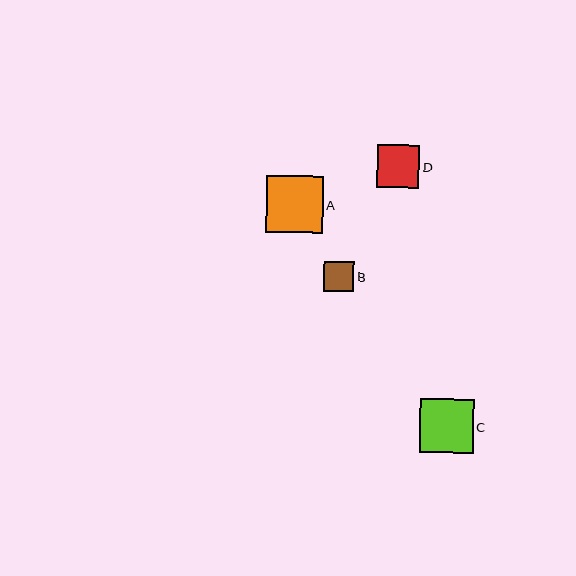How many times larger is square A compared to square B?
Square A is approximately 1.9 times the size of square B.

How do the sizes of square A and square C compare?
Square A and square C are approximately the same size.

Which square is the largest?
Square A is the largest with a size of approximately 57 pixels.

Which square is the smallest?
Square B is the smallest with a size of approximately 30 pixels.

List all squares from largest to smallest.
From largest to smallest: A, C, D, B.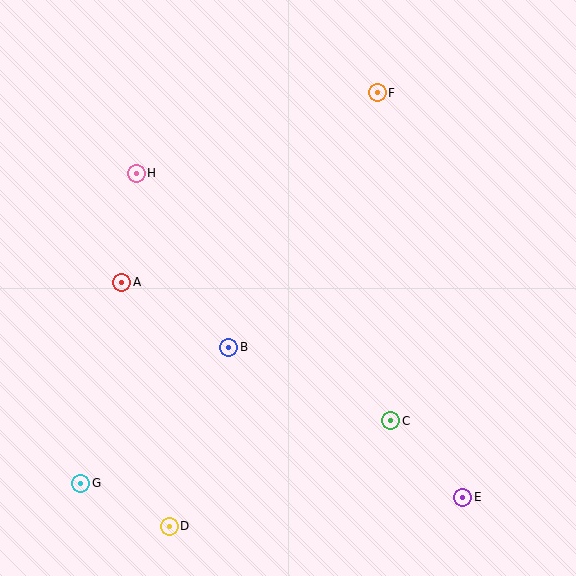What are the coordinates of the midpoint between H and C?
The midpoint between H and C is at (263, 297).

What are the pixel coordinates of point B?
Point B is at (229, 347).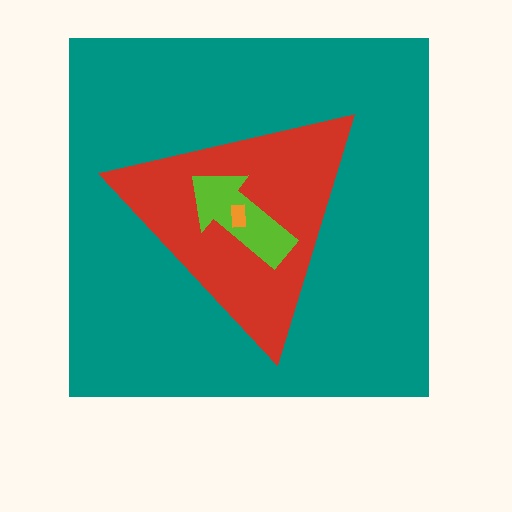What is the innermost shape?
The orange rectangle.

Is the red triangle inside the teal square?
Yes.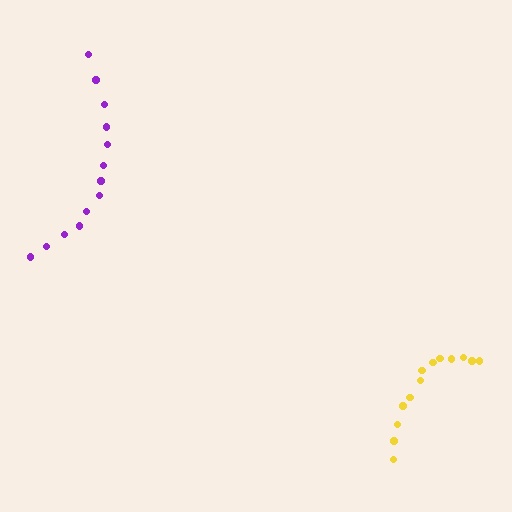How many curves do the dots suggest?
There are 2 distinct paths.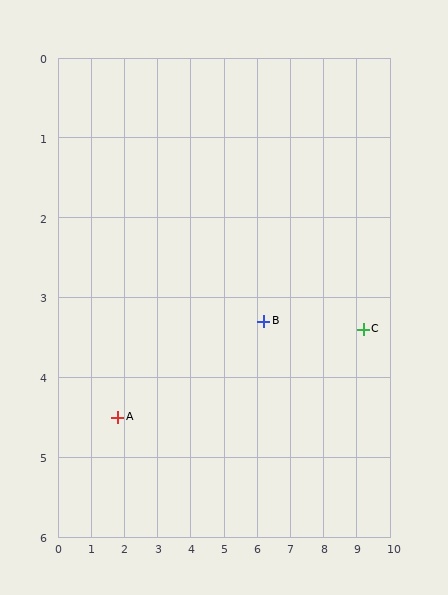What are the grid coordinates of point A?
Point A is at approximately (1.8, 4.5).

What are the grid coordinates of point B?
Point B is at approximately (6.2, 3.3).